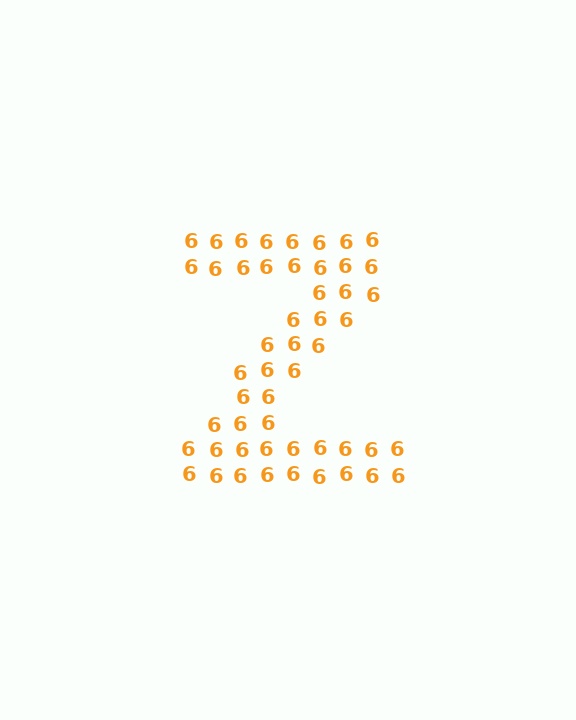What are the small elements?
The small elements are digit 6's.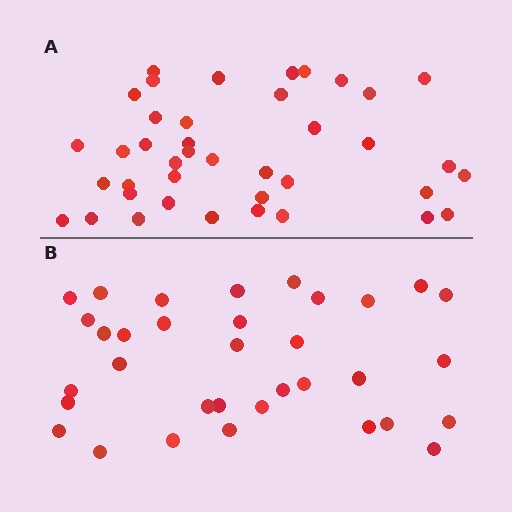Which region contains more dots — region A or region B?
Region A (the top region) has more dots.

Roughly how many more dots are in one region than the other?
Region A has about 6 more dots than region B.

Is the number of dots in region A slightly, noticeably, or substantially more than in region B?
Region A has only slightly more — the two regions are fairly close. The ratio is roughly 1.2 to 1.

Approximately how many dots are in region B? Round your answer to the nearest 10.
About 30 dots. (The exact count is 34, which rounds to 30.)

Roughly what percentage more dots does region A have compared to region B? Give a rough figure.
About 20% more.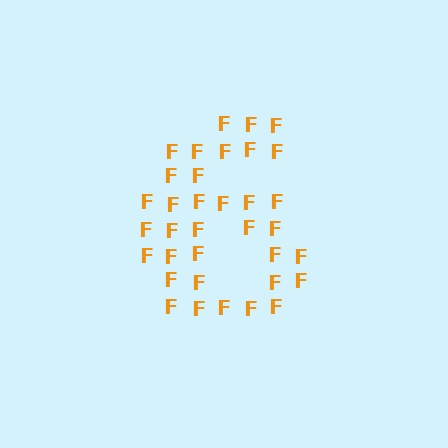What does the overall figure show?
The overall figure shows the digit 6.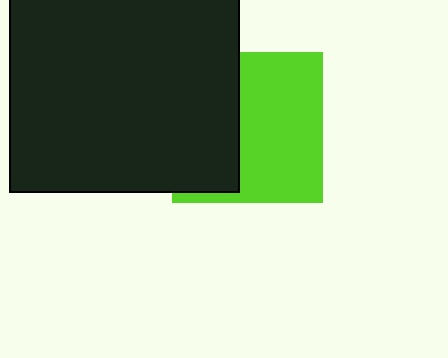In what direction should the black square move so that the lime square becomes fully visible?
The black square should move left. That is the shortest direction to clear the overlap and leave the lime square fully visible.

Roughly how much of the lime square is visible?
About half of it is visible (roughly 58%).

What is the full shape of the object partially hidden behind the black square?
The partially hidden object is a lime square.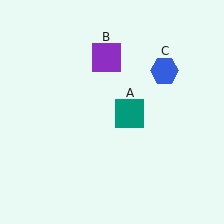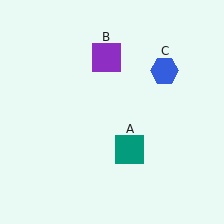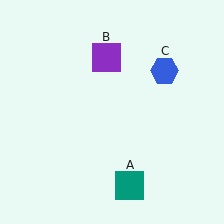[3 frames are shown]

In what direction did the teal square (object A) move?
The teal square (object A) moved down.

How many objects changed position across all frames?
1 object changed position: teal square (object A).